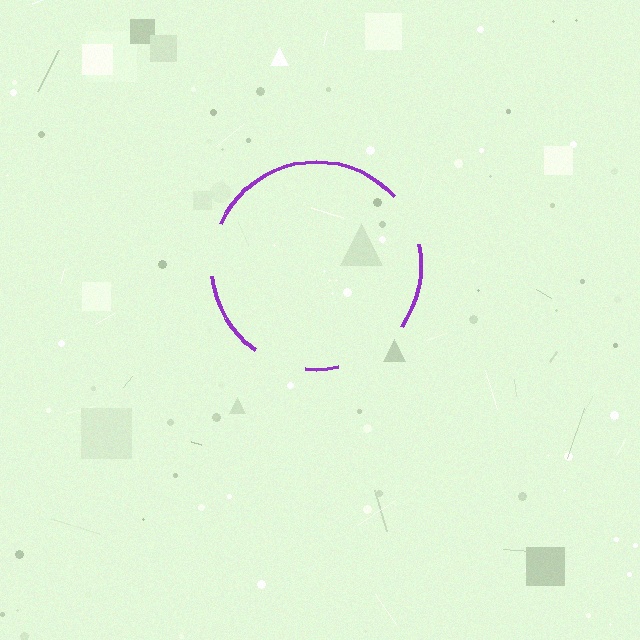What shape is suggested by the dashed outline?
The dashed outline suggests a circle.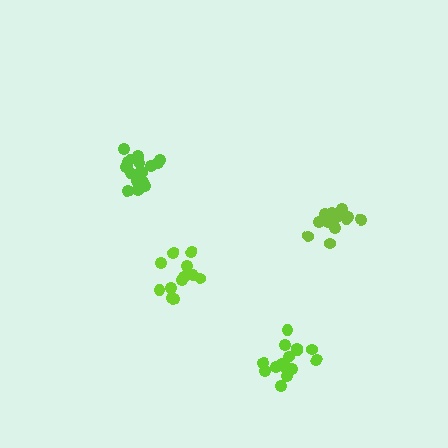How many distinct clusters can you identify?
There are 4 distinct clusters.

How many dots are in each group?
Group 1: 14 dots, Group 2: 16 dots, Group 3: 12 dots, Group 4: 18 dots (60 total).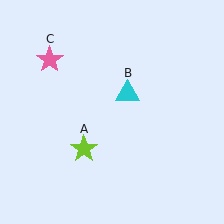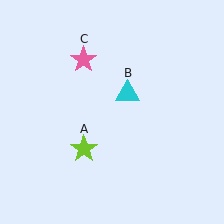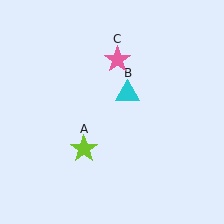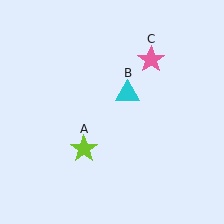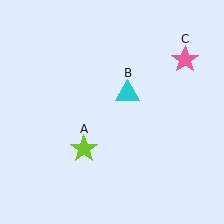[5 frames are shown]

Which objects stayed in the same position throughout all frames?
Lime star (object A) and cyan triangle (object B) remained stationary.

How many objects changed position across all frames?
1 object changed position: pink star (object C).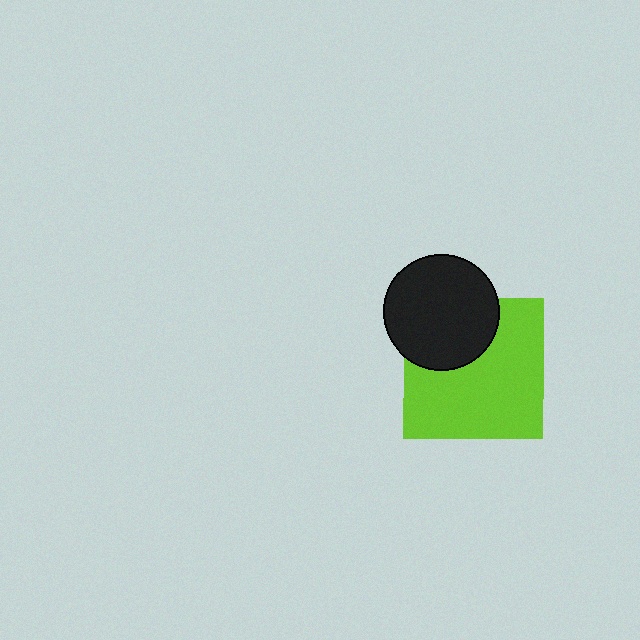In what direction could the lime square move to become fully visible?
The lime square could move down. That would shift it out from behind the black circle entirely.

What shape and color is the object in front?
The object in front is a black circle.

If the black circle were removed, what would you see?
You would see the complete lime square.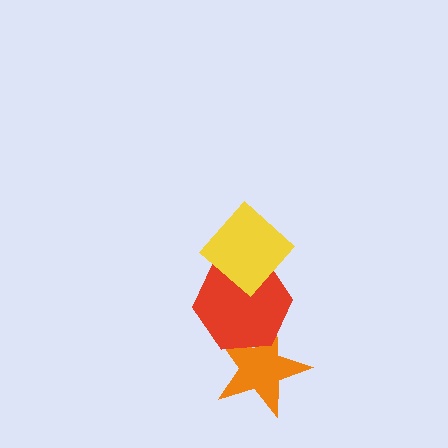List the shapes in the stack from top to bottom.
From top to bottom: the yellow diamond, the red hexagon, the orange star.